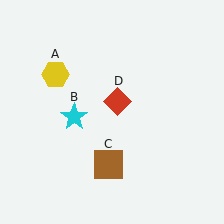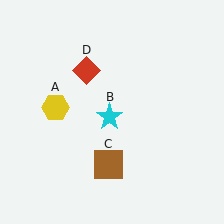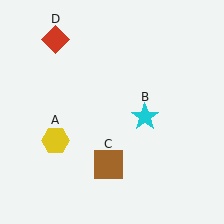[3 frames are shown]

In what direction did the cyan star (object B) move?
The cyan star (object B) moved right.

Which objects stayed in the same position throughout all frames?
Brown square (object C) remained stationary.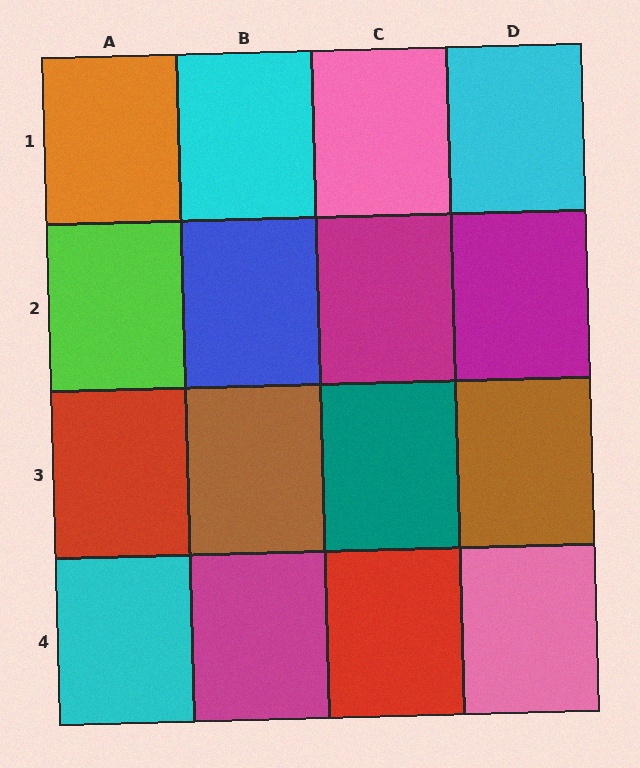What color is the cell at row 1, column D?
Cyan.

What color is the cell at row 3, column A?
Red.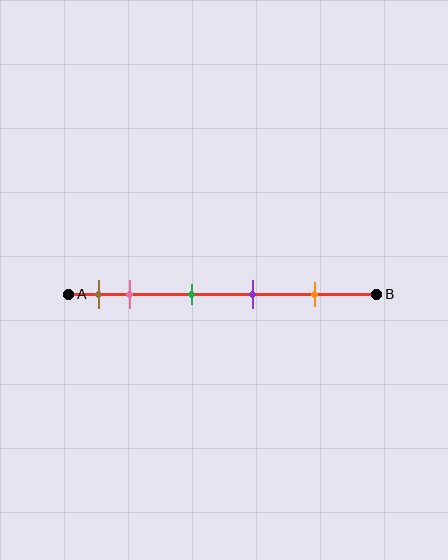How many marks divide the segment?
There are 5 marks dividing the segment.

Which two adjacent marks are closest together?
The brown and pink marks are the closest adjacent pair.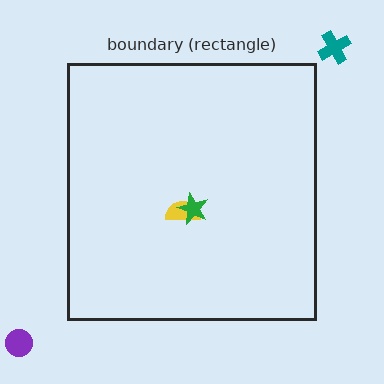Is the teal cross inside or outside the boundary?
Outside.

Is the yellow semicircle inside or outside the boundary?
Inside.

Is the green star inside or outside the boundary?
Inside.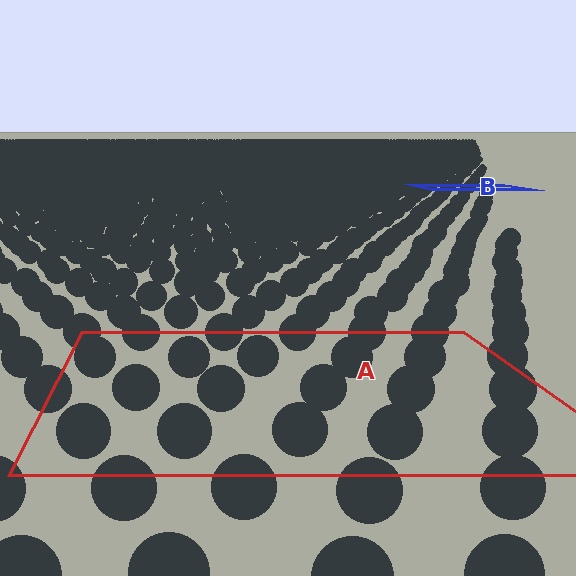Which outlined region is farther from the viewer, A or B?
Region B is farther from the viewer — the texture elements inside it appear smaller and more densely packed.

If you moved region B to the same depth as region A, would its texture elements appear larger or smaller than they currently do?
They would appear larger. At a closer depth, the same texture elements are projected at a bigger on-screen size.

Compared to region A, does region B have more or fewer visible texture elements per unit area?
Region B has more texture elements per unit area — they are packed more densely because it is farther away.